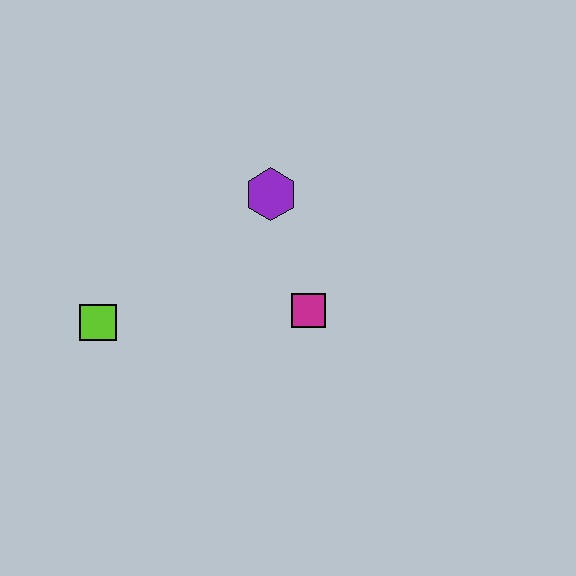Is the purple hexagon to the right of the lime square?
Yes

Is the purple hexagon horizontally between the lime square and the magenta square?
Yes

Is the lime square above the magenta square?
No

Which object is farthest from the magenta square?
The lime square is farthest from the magenta square.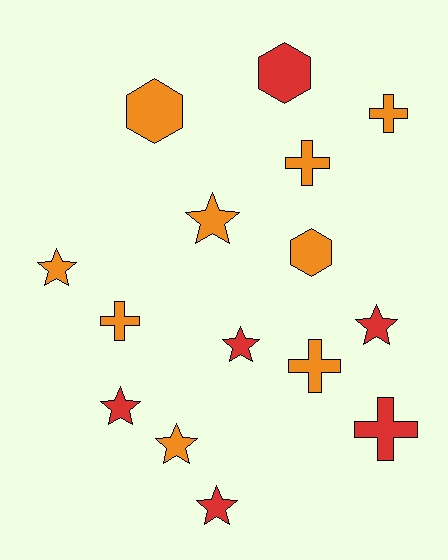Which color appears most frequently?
Orange, with 9 objects.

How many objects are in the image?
There are 15 objects.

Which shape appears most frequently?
Star, with 7 objects.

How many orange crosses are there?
There are 4 orange crosses.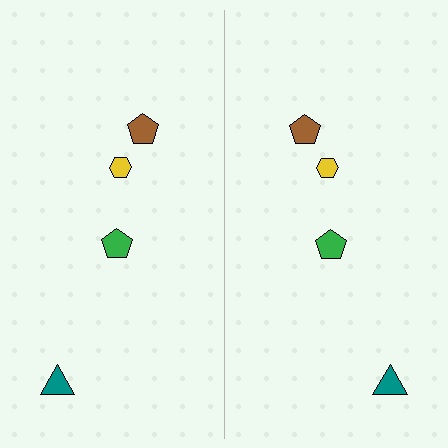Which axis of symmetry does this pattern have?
The pattern has a vertical axis of symmetry running through the center of the image.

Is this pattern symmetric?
Yes, this pattern has bilateral (reflection) symmetry.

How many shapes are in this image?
There are 8 shapes in this image.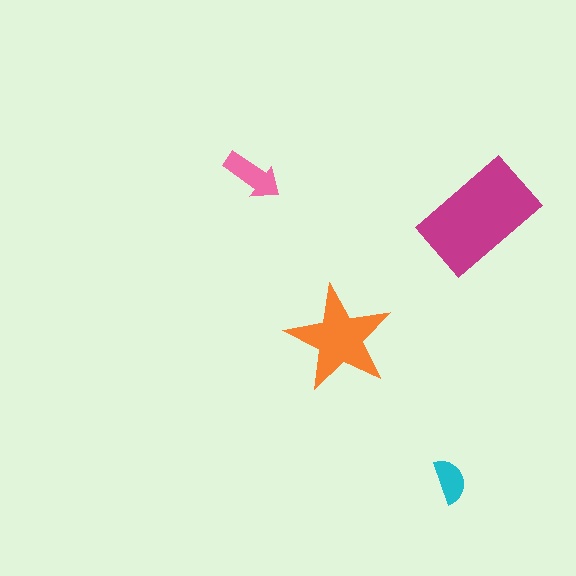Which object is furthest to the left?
The pink arrow is leftmost.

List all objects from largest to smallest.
The magenta rectangle, the orange star, the pink arrow, the cyan semicircle.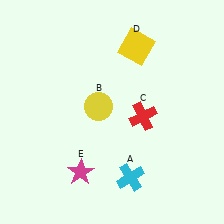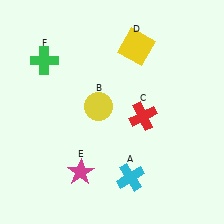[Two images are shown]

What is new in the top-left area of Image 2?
A green cross (F) was added in the top-left area of Image 2.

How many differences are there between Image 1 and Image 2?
There is 1 difference between the two images.